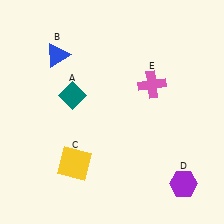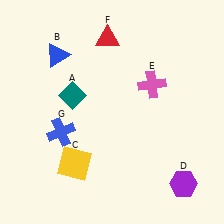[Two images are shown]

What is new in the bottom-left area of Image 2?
A blue cross (G) was added in the bottom-left area of Image 2.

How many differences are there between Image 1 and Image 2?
There are 2 differences between the two images.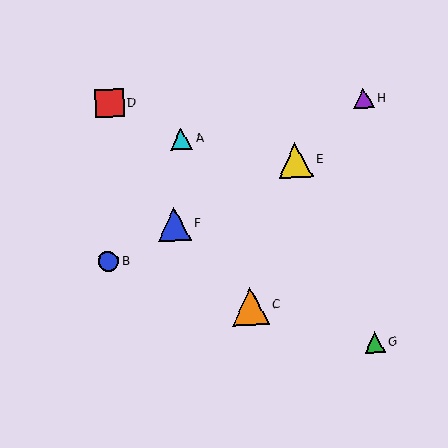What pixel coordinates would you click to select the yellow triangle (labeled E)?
Click at (295, 160) to select the yellow triangle E.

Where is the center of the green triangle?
The center of the green triangle is at (375, 342).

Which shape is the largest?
The orange triangle (labeled C) is the largest.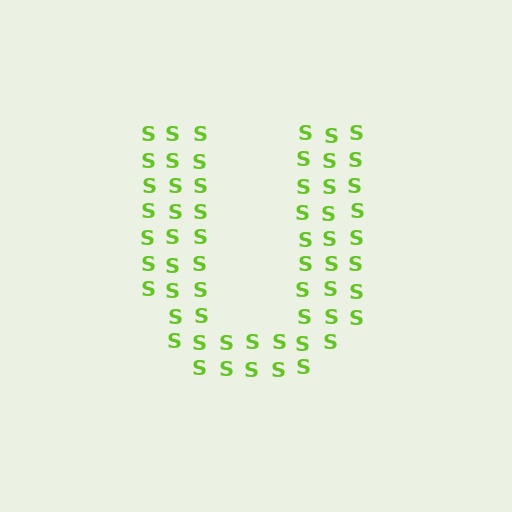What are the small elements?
The small elements are letter S's.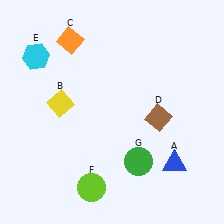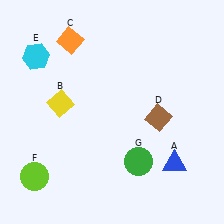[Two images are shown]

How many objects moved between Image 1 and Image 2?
1 object moved between the two images.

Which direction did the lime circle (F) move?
The lime circle (F) moved left.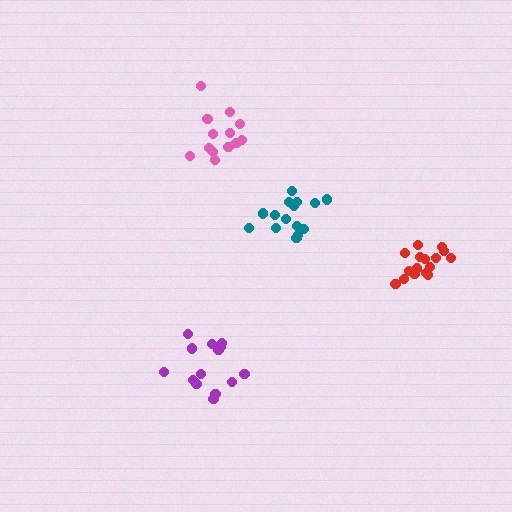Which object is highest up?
The pink cluster is topmost.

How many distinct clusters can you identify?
There are 4 distinct clusters.